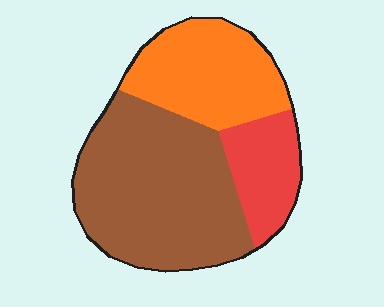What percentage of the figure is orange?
Orange covers around 30% of the figure.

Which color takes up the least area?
Red, at roughly 15%.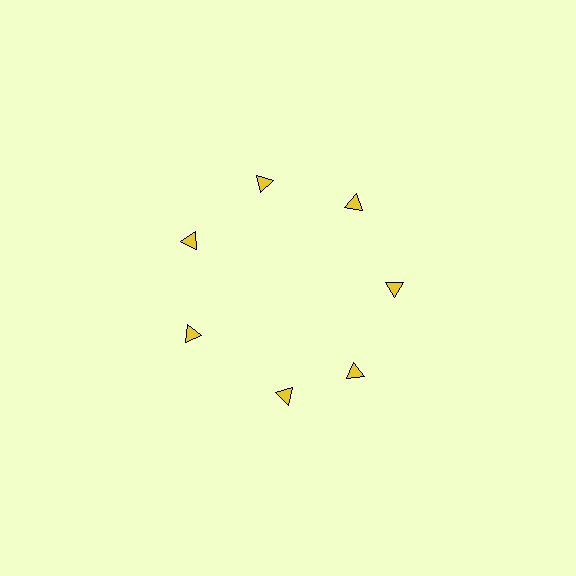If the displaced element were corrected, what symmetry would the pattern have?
It would have 7-fold rotational symmetry — the pattern would map onto itself every 51 degrees.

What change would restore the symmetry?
The symmetry would be restored by rotating it back into even spacing with its neighbors so that all 7 triangles sit at equal angles and equal distance from the center.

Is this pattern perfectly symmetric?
No. The 7 yellow triangles are arranged in a ring, but one element near the 6 o'clock position is rotated out of alignment along the ring, breaking the 7-fold rotational symmetry.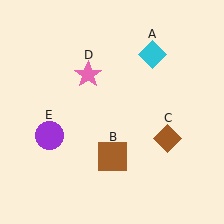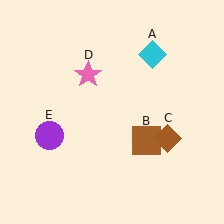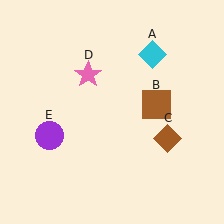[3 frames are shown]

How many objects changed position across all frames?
1 object changed position: brown square (object B).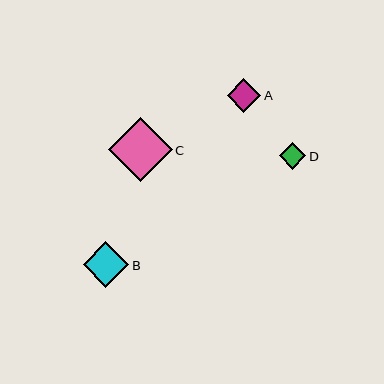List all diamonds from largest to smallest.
From largest to smallest: C, B, A, D.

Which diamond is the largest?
Diamond C is the largest with a size of approximately 64 pixels.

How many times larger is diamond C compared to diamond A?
Diamond C is approximately 1.9 times the size of diamond A.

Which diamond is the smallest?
Diamond D is the smallest with a size of approximately 27 pixels.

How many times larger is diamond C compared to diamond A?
Diamond C is approximately 1.9 times the size of diamond A.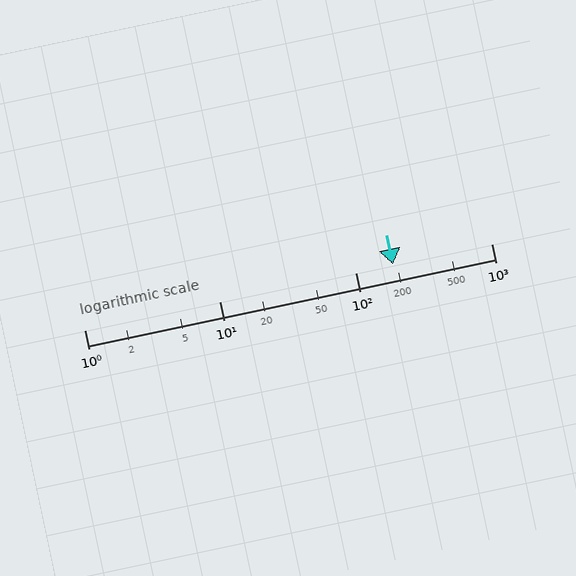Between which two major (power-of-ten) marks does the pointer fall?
The pointer is between 100 and 1000.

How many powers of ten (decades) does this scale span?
The scale spans 3 decades, from 1 to 1000.